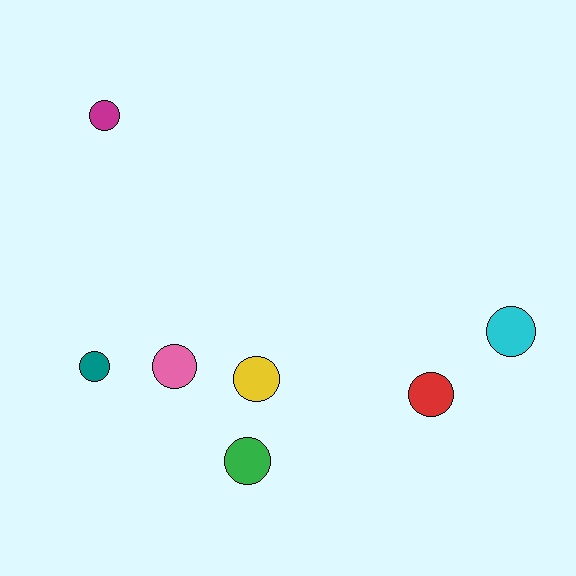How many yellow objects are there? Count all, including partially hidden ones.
There is 1 yellow object.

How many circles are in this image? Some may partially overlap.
There are 7 circles.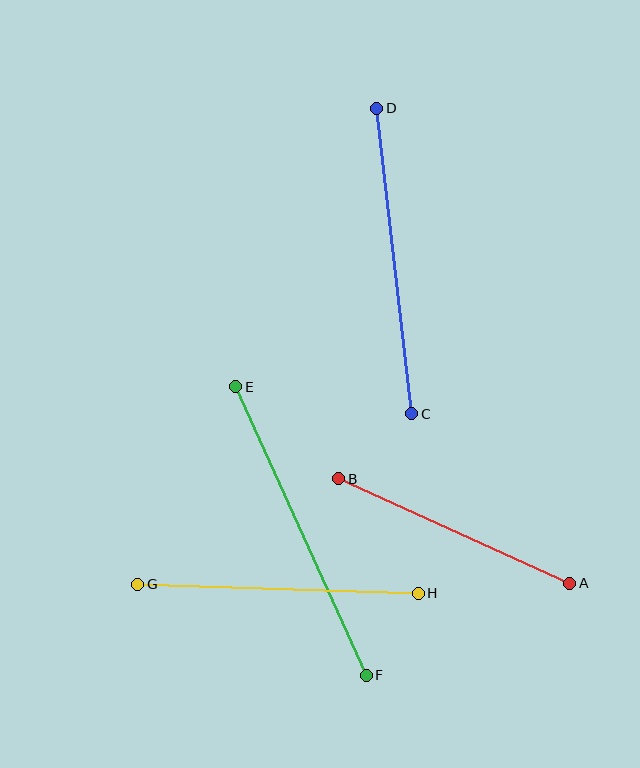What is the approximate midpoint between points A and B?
The midpoint is at approximately (454, 531) pixels.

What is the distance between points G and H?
The distance is approximately 281 pixels.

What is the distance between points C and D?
The distance is approximately 308 pixels.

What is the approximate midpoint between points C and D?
The midpoint is at approximately (394, 261) pixels.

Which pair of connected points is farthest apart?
Points E and F are farthest apart.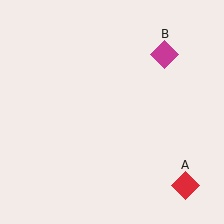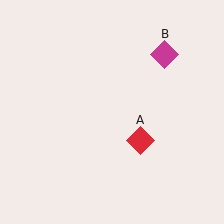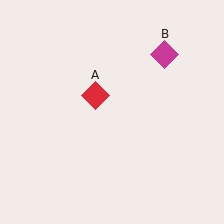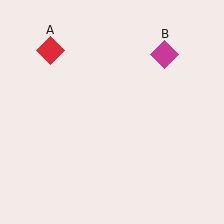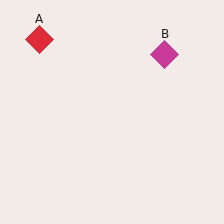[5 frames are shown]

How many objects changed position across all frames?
1 object changed position: red diamond (object A).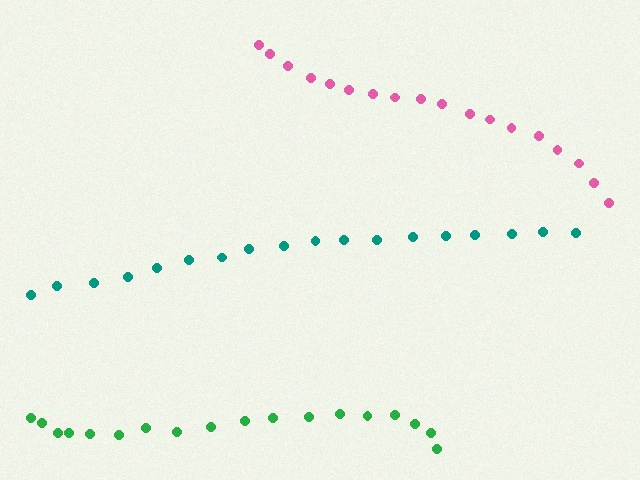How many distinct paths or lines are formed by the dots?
There are 3 distinct paths.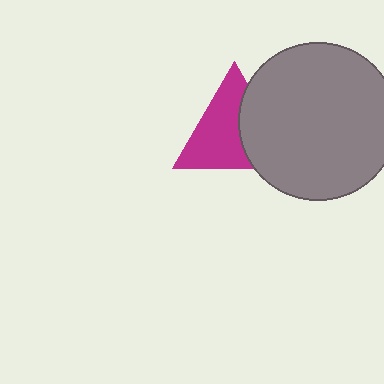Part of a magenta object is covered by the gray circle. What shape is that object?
It is a triangle.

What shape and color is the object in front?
The object in front is a gray circle.